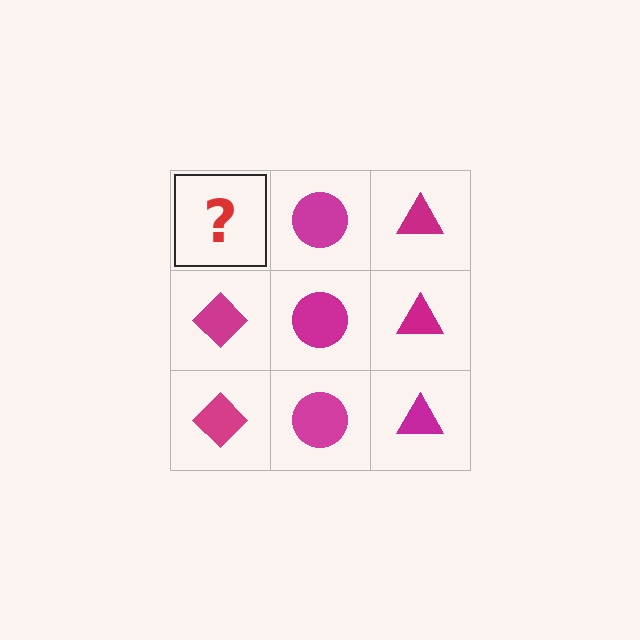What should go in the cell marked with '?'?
The missing cell should contain a magenta diamond.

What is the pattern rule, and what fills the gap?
The rule is that each column has a consistent shape. The gap should be filled with a magenta diamond.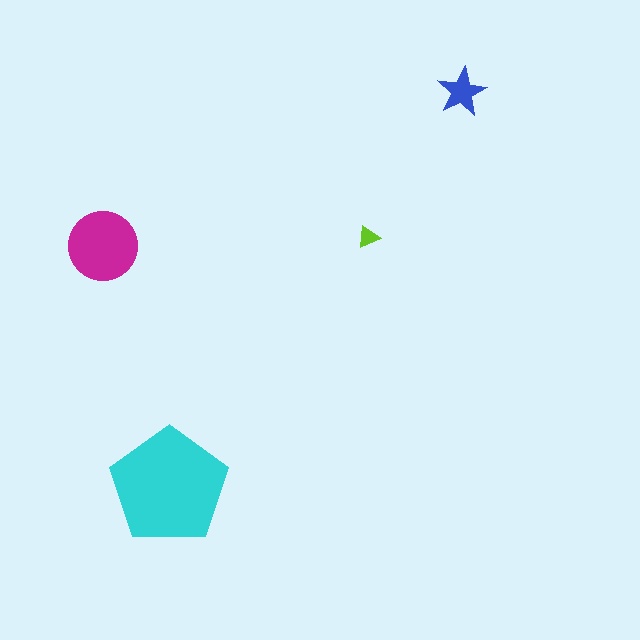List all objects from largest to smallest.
The cyan pentagon, the magenta circle, the blue star, the lime triangle.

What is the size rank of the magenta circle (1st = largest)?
2nd.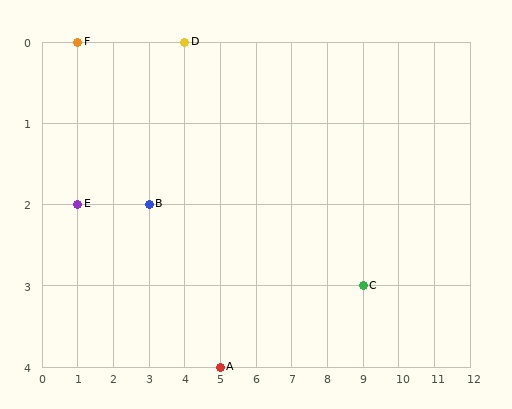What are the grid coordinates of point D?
Point D is at grid coordinates (4, 0).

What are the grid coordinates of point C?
Point C is at grid coordinates (9, 3).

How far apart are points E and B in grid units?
Points E and B are 2 columns apart.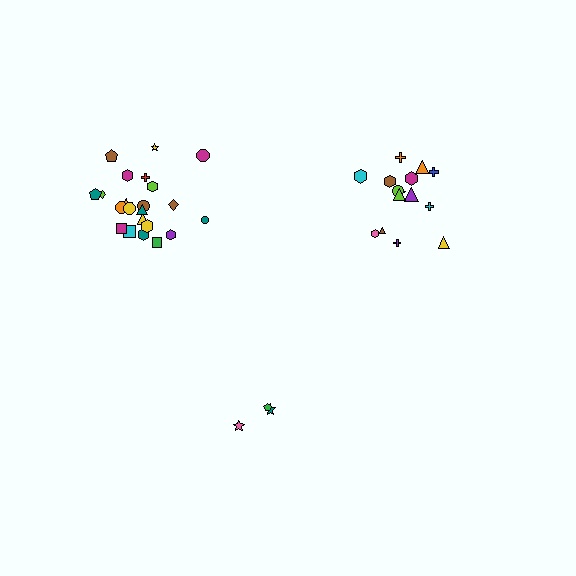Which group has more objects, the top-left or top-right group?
The top-left group.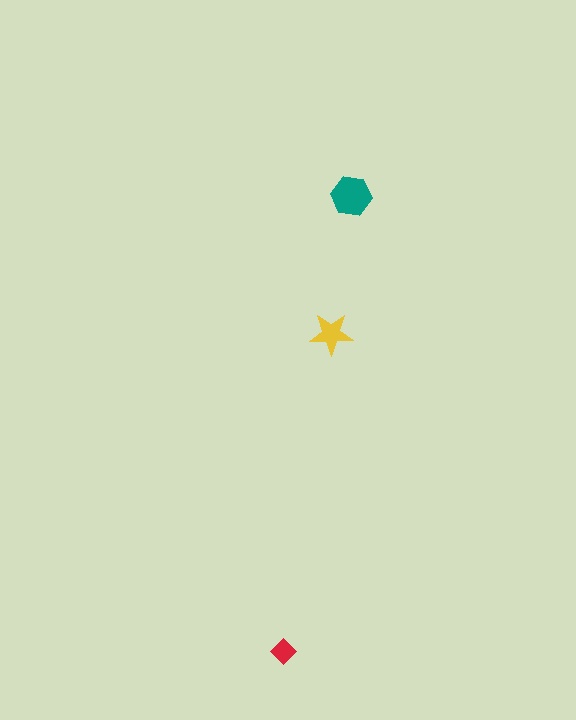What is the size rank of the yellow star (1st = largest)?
2nd.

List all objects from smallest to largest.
The red diamond, the yellow star, the teal hexagon.